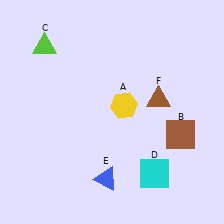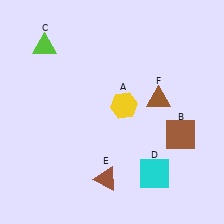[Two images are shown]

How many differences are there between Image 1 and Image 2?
There is 1 difference between the two images.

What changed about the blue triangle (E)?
In Image 1, E is blue. In Image 2, it changed to brown.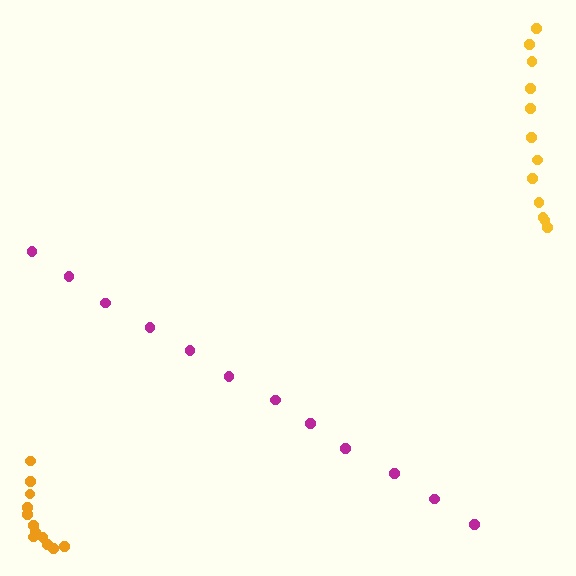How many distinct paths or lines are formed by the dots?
There are 3 distinct paths.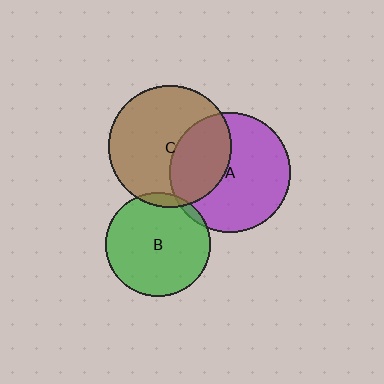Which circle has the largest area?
Circle C (brown).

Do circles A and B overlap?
Yes.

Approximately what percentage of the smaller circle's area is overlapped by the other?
Approximately 5%.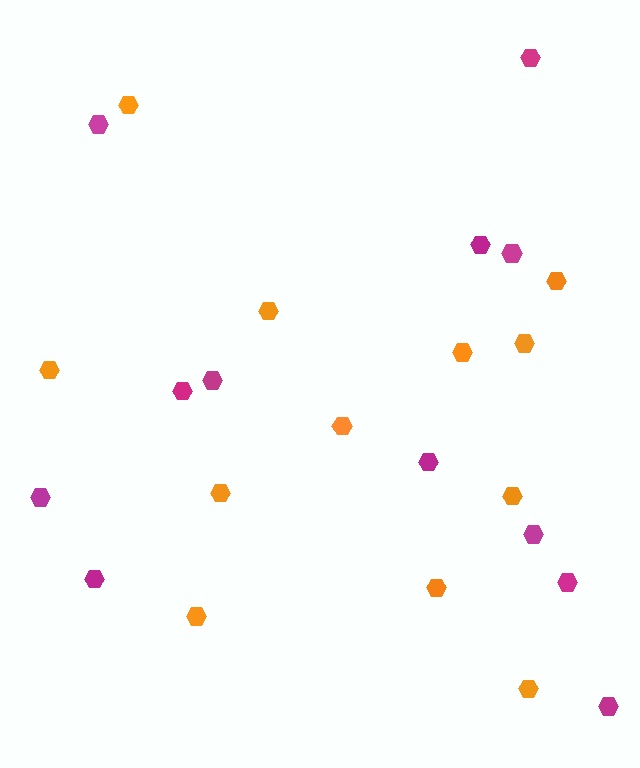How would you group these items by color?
There are 2 groups: one group of orange hexagons (12) and one group of magenta hexagons (12).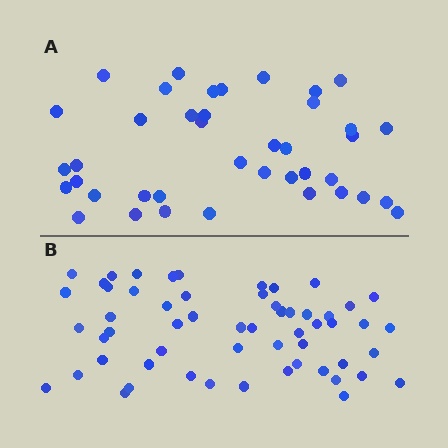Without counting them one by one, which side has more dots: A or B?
Region B (the bottom region) has more dots.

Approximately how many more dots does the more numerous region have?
Region B has approximately 15 more dots than region A.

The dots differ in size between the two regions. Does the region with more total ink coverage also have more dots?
No. Region A has more total ink coverage because its dots are larger, but region B actually contains more individual dots. Total area can be misleading — the number of items is what matters here.